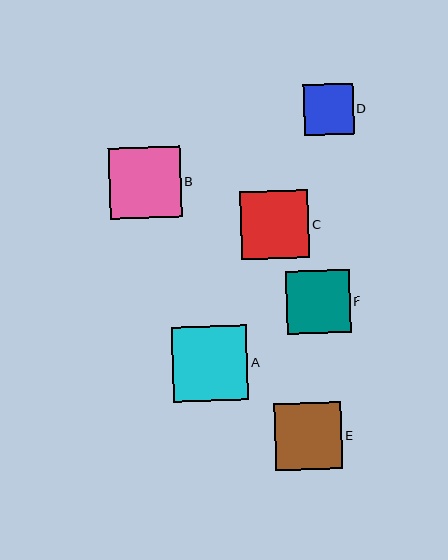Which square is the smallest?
Square D is the smallest with a size of approximately 50 pixels.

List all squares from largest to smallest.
From largest to smallest: A, B, C, E, F, D.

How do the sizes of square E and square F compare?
Square E and square F are approximately the same size.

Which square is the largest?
Square A is the largest with a size of approximately 75 pixels.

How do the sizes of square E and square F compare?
Square E and square F are approximately the same size.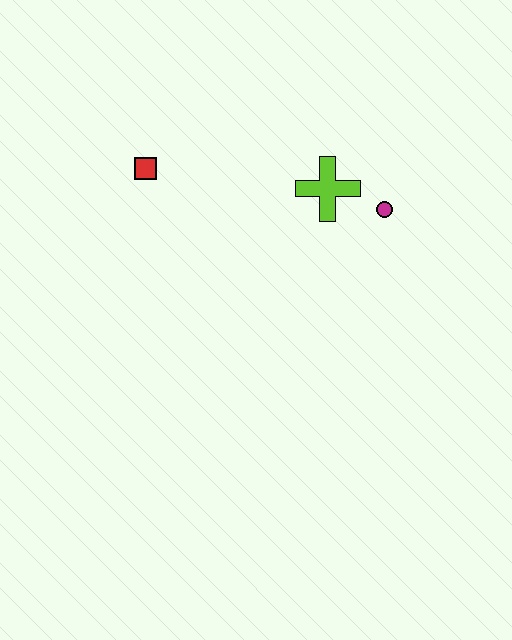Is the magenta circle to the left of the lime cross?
No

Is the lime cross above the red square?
No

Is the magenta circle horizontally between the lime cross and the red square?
No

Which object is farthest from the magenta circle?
The red square is farthest from the magenta circle.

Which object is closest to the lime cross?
The magenta circle is closest to the lime cross.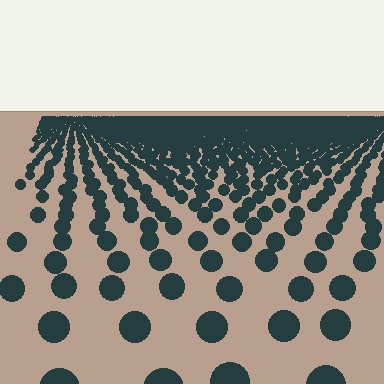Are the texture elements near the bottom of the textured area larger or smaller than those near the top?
Larger. Near the bottom, elements are closer to the viewer and appear at a bigger on-screen size.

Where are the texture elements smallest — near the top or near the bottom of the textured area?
Near the top.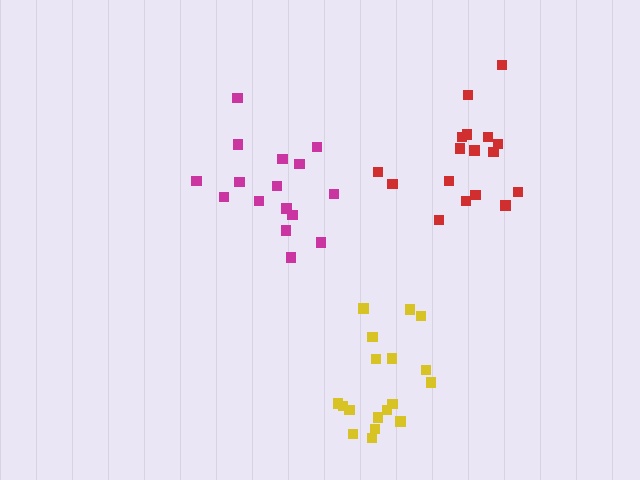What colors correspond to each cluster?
The clusters are colored: magenta, red, yellow.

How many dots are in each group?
Group 1: 16 dots, Group 2: 17 dots, Group 3: 19 dots (52 total).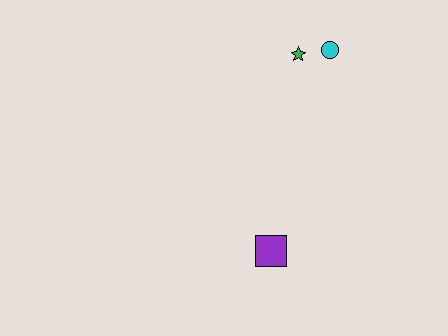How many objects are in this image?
There are 3 objects.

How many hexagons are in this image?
There are no hexagons.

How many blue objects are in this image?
There are no blue objects.